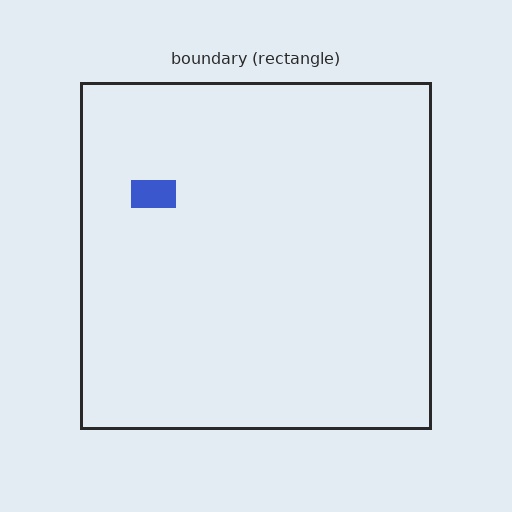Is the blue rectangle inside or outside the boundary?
Inside.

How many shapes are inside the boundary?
1 inside, 0 outside.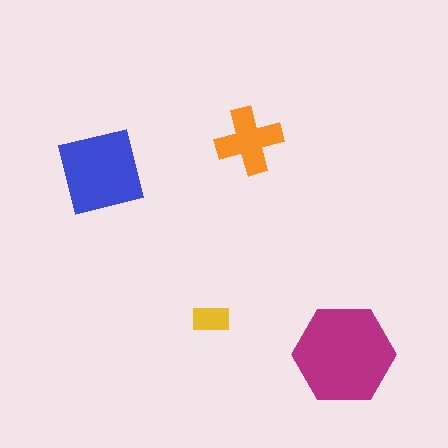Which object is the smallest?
The yellow rectangle.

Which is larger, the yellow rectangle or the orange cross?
The orange cross.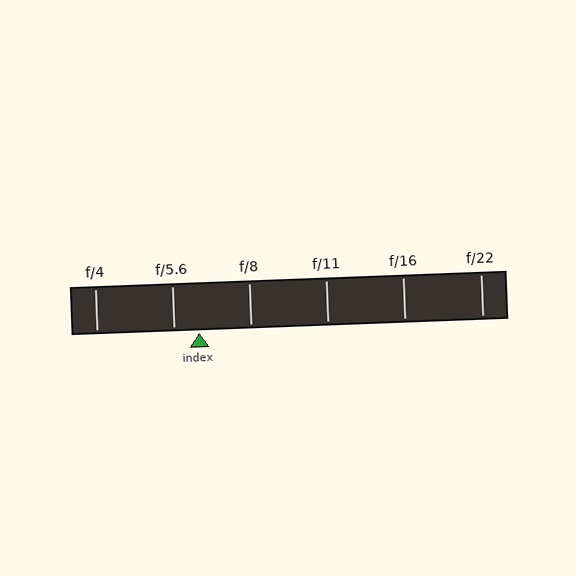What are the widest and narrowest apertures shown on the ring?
The widest aperture shown is f/4 and the narrowest is f/22.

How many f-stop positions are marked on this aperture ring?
There are 6 f-stop positions marked.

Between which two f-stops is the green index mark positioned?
The index mark is between f/5.6 and f/8.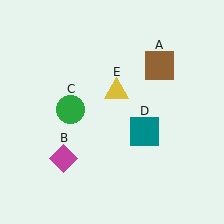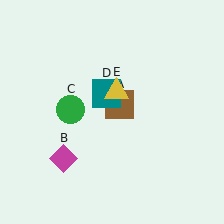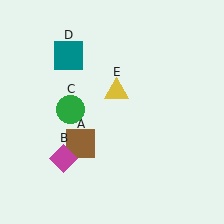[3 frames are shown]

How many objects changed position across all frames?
2 objects changed position: brown square (object A), teal square (object D).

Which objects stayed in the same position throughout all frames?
Magenta diamond (object B) and green circle (object C) and yellow triangle (object E) remained stationary.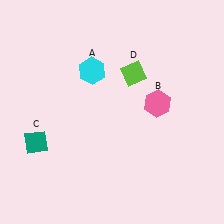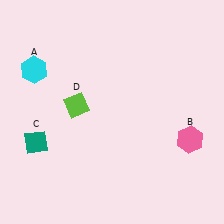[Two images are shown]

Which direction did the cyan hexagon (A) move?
The cyan hexagon (A) moved left.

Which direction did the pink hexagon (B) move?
The pink hexagon (B) moved down.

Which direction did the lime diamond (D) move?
The lime diamond (D) moved left.